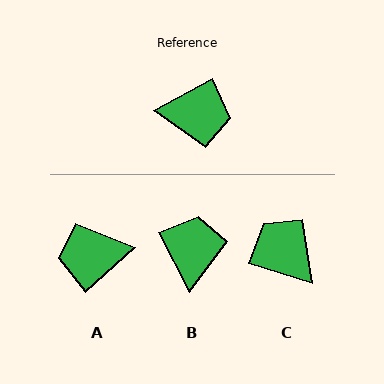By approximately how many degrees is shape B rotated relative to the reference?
Approximately 88 degrees counter-clockwise.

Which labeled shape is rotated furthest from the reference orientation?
A, about 166 degrees away.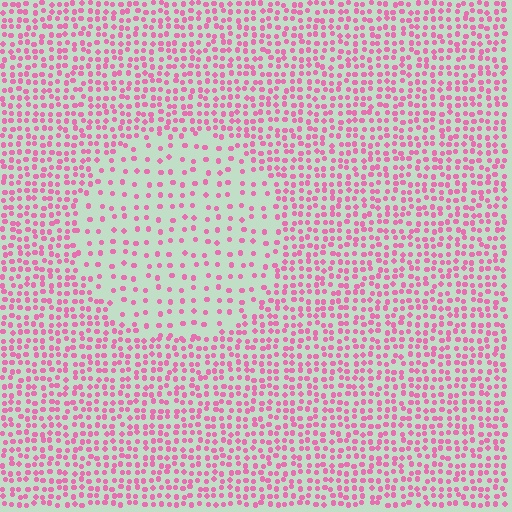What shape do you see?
I see a circle.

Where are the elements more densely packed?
The elements are more densely packed outside the circle boundary.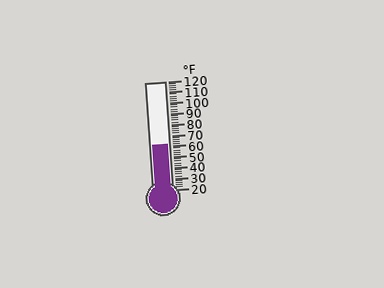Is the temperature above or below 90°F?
The temperature is below 90°F.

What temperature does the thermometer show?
The thermometer shows approximately 62°F.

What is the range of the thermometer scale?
The thermometer scale ranges from 20°F to 120°F.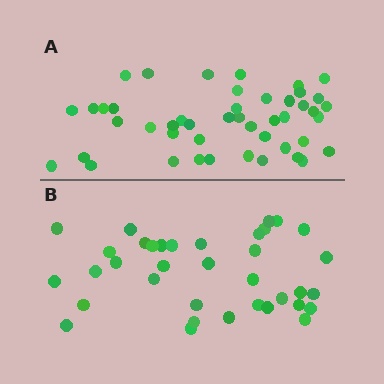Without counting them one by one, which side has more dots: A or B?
Region A (the top region) has more dots.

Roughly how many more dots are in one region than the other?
Region A has roughly 10 or so more dots than region B.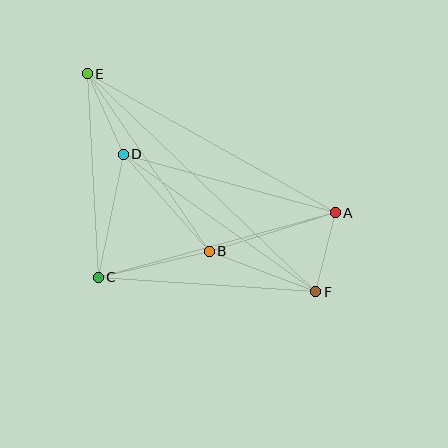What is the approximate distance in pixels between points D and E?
The distance between D and E is approximately 88 pixels.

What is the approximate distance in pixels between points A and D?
The distance between A and D is approximately 220 pixels.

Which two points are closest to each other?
Points A and F are closest to each other.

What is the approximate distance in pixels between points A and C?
The distance between A and C is approximately 245 pixels.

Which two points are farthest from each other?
Points E and F are farthest from each other.